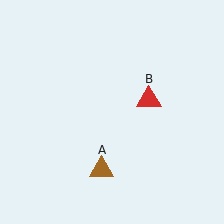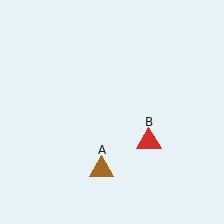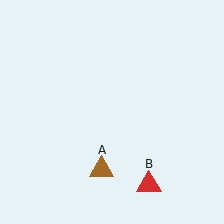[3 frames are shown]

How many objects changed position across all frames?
1 object changed position: red triangle (object B).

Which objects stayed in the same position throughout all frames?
Brown triangle (object A) remained stationary.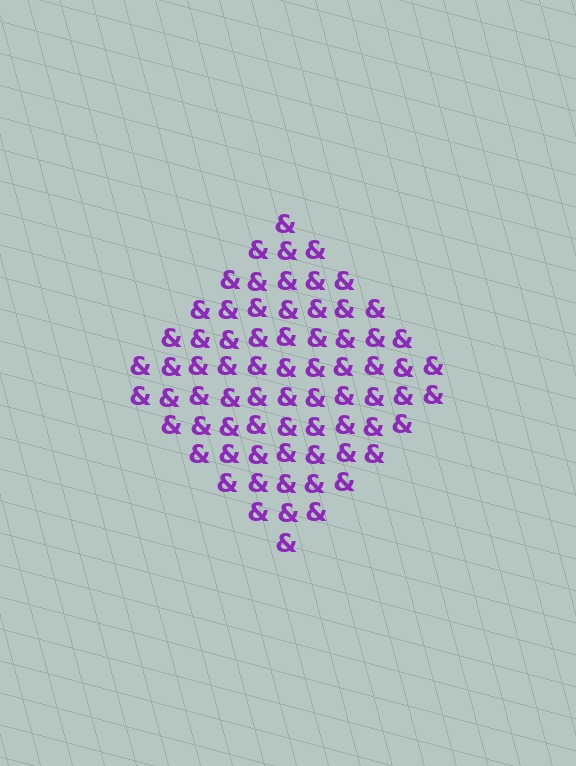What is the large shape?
The large shape is a diamond.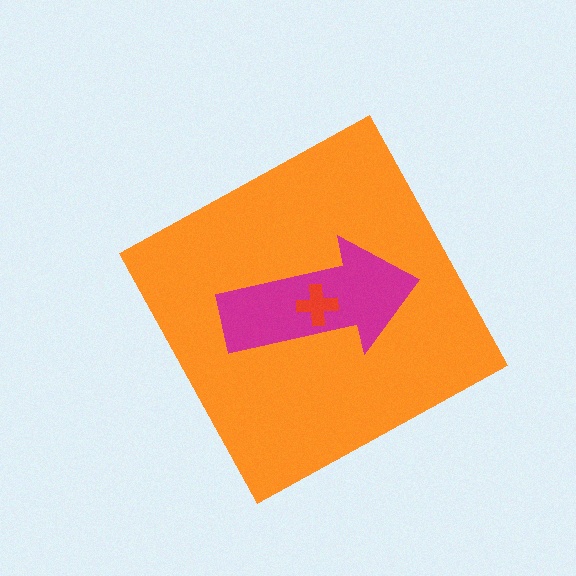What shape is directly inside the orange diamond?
The magenta arrow.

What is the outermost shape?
The orange diamond.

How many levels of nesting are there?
3.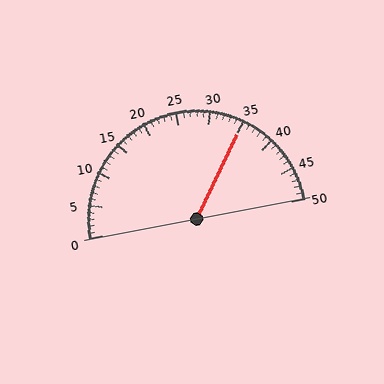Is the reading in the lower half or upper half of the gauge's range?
The reading is in the upper half of the range (0 to 50).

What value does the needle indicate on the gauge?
The needle indicates approximately 35.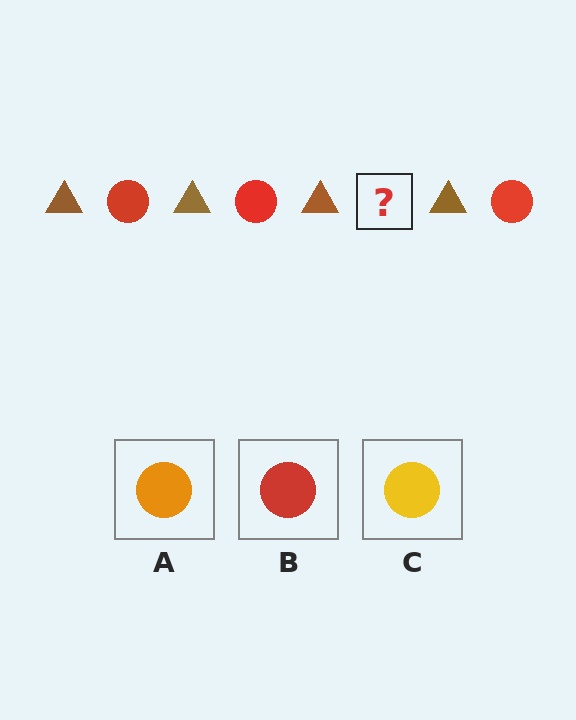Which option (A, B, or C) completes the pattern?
B.